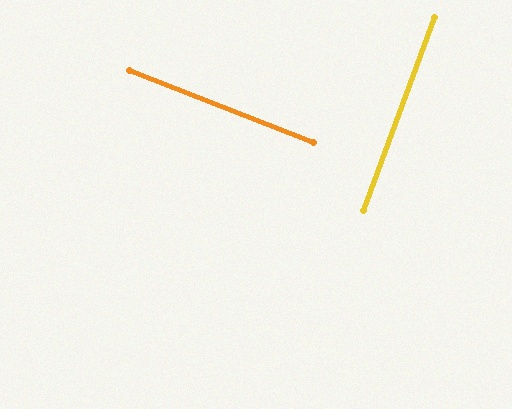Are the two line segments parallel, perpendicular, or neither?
Perpendicular — they meet at approximately 89°.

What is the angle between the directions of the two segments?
Approximately 89 degrees.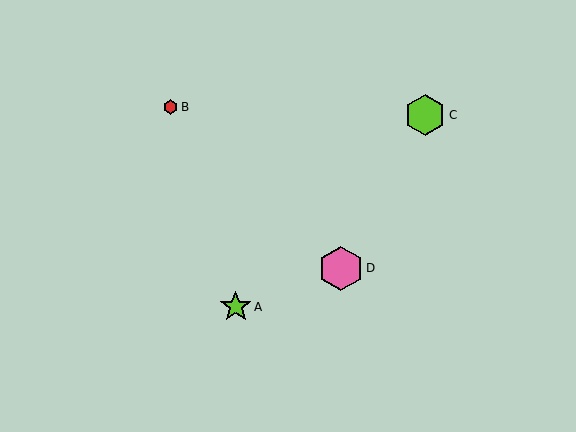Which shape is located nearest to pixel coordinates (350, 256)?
The pink hexagon (labeled D) at (341, 268) is nearest to that location.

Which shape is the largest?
The pink hexagon (labeled D) is the largest.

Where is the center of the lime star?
The center of the lime star is at (236, 307).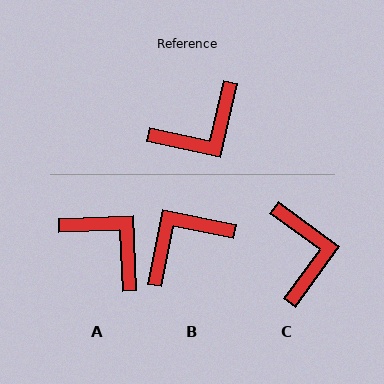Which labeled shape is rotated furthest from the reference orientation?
B, about 179 degrees away.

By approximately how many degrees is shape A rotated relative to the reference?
Approximately 105 degrees counter-clockwise.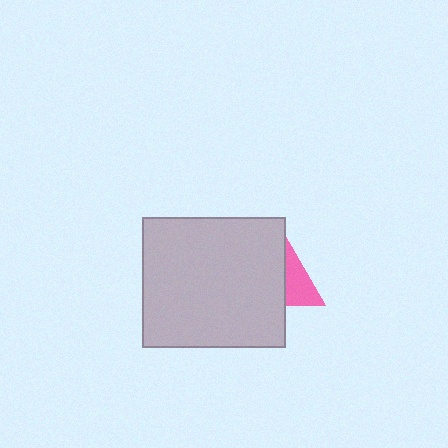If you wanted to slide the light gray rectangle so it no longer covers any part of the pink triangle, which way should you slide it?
Slide it left — that is the most direct way to separate the two shapes.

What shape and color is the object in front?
The object in front is a light gray rectangle.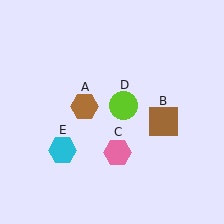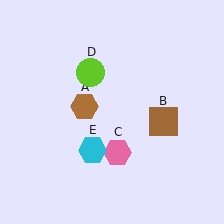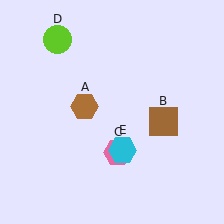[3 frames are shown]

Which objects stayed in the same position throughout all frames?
Brown hexagon (object A) and brown square (object B) and pink hexagon (object C) remained stationary.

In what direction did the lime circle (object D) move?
The lime circle (object D) moved up and to the left.